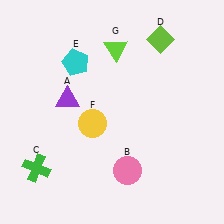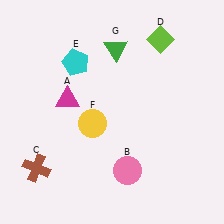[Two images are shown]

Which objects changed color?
A changed from purple to magenta. C changed from green to brown. G changed from lime to green.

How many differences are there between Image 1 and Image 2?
There are 3 differences between the two images.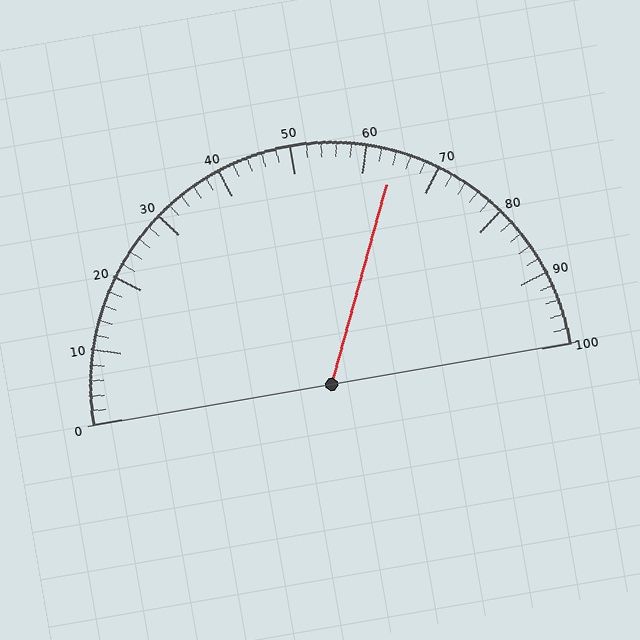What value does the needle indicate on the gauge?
The needle indicates approximately 64.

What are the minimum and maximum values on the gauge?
The gauge ranges from 0 to 100.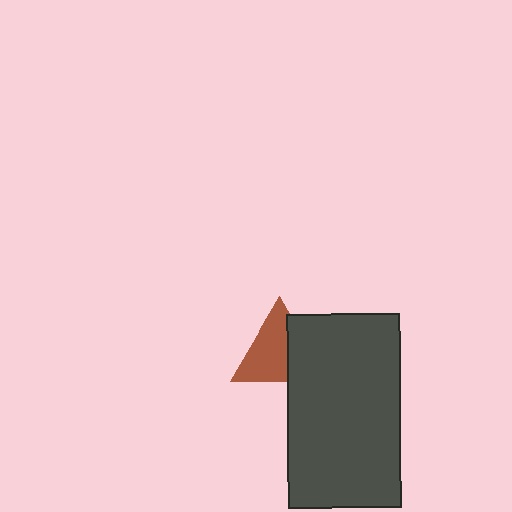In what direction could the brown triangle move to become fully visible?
The brown triangle could move left. That would shift it out from behind the dark gray rectangle entirely.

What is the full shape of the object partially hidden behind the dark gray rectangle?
The partially hidden object is a brown triangle.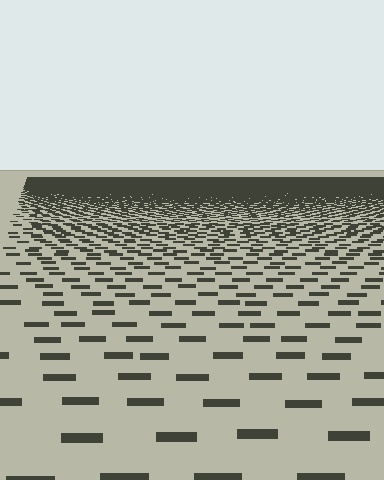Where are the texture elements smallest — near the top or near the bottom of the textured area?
Near the top.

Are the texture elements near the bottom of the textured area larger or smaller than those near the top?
Larger. Near the bottom, elements are closer to the viewer and appear at a bigger on-screen size.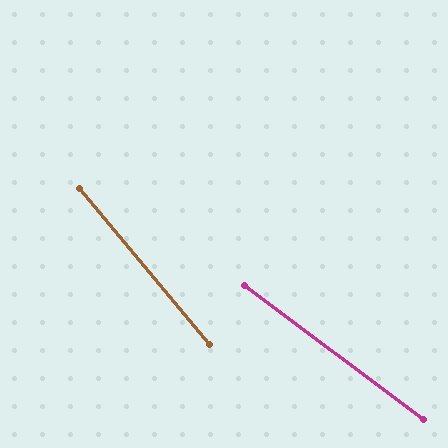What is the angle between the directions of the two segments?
Approximately 13 degrees.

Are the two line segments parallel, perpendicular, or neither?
Neither parallel nor perpendicular — they differ by about 13°.